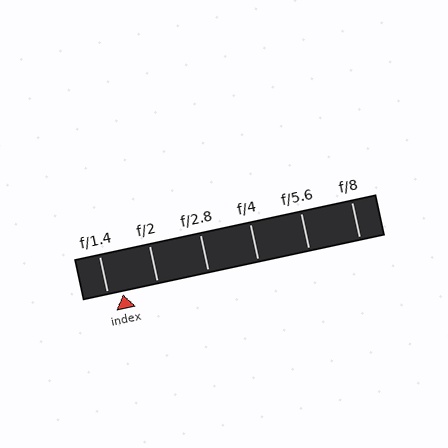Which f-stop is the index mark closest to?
The index mark is closest to f/1.4.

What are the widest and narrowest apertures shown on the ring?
The widest aperture shown is f/1.4 and the narrowest is f/8.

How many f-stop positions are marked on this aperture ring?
There are 6 f-stop positions marked.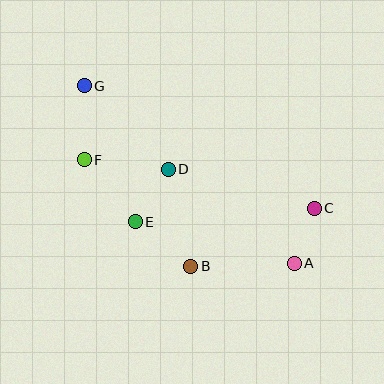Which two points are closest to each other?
Points A and C are closest to each other.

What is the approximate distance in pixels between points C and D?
The distance between C and D is approximately 151 pixels.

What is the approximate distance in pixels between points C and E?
The distance between C and E is approximately 179 pixels.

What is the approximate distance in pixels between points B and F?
The distance between B and F is approximately 151 pixels.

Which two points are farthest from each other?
Points A and G are farthest from each other.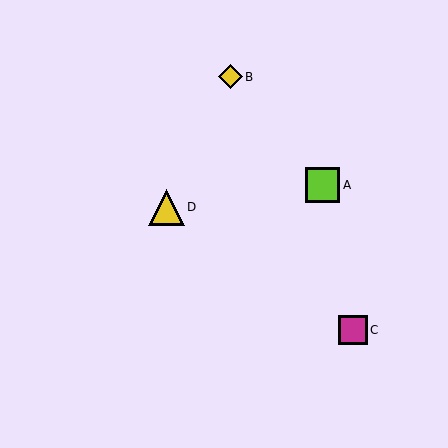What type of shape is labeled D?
Shape D is a yellow triangle.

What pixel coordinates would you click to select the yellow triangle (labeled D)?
Click at (167, 207) to select the yellow triangle D.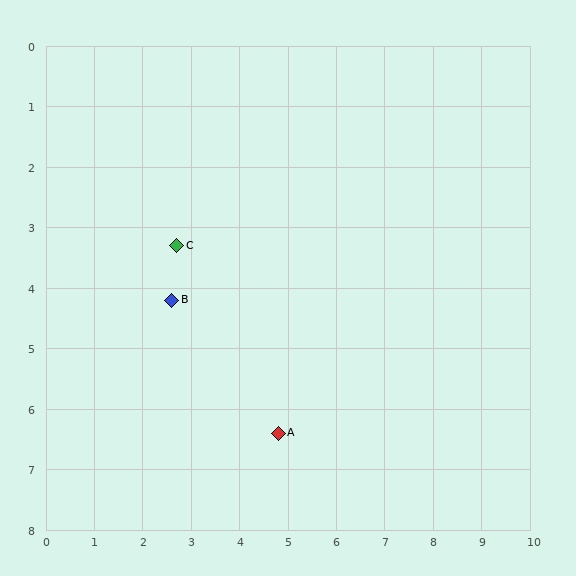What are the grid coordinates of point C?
Point C is at approximately (2.7, 3.3).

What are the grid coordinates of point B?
Point B is at approximately (2.6, 4.2).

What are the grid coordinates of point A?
Point A is at approximately (4.8, 6.4).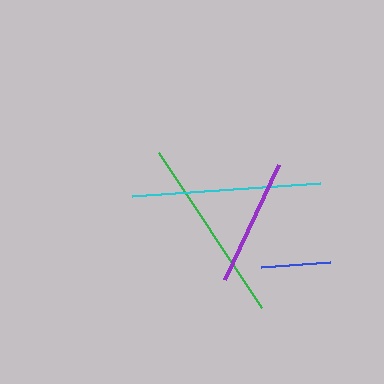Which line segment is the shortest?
The blue line is the shortest at approximately 69 pixels.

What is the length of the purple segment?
The purple segment is approximately 127 pixels long.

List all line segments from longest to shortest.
From longest to shortest: cyan, green, purple, blue.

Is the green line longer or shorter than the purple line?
The green line is longer than the purple line.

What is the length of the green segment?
The green segment is approximately 186 pixels long.